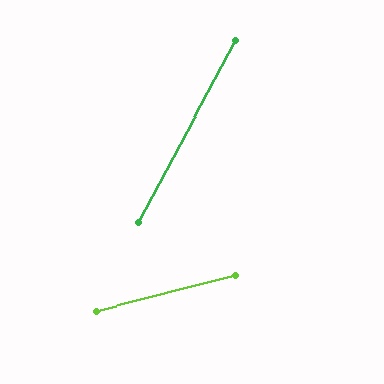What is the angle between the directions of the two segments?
Approximately 48 degrees.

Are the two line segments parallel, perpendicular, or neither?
Neither parallel nor perpendicular — they differ by about 48°.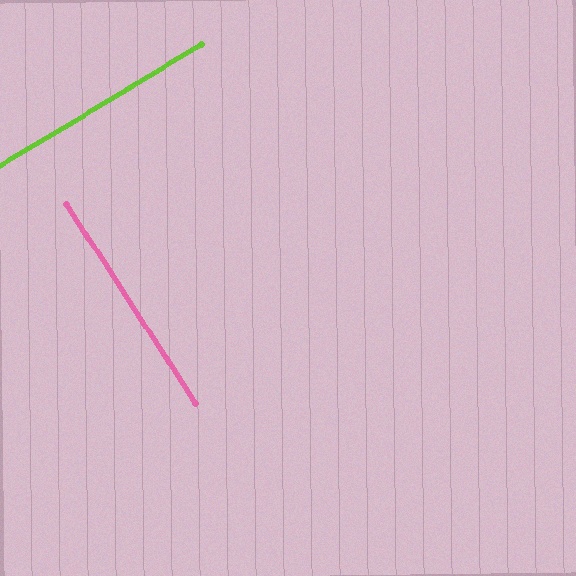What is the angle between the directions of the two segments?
Approximately 88 degrees.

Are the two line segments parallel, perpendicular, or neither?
Perpendicular — they meet at approximately 88°.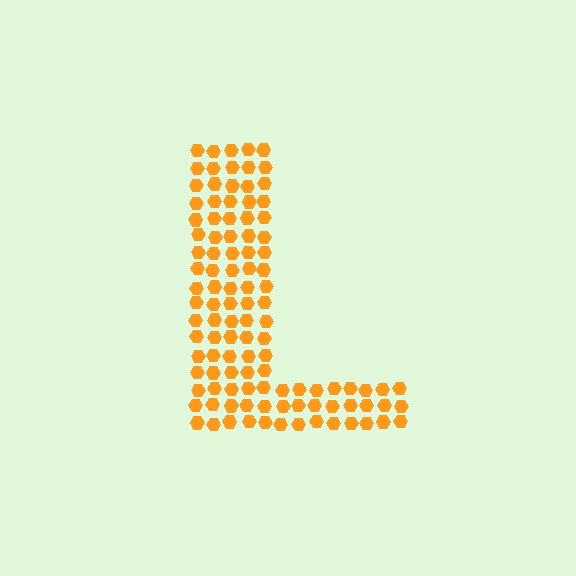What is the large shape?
The large shape is the letter L.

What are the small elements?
The small elements are hexagons.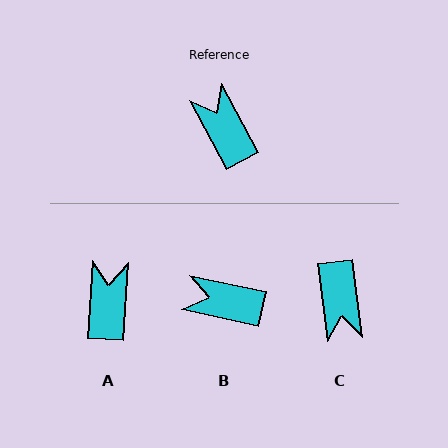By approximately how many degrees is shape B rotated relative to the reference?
Approximately 50 degrees counter-clockwise.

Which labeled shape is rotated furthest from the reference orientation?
C, about 159 degrees away.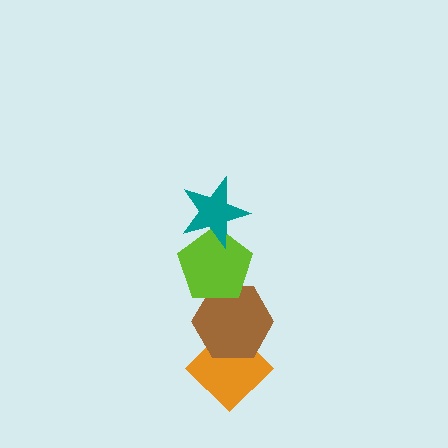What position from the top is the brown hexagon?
The brown hexagon is 3rd from the top.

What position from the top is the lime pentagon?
The lime pentagon is 2nd from the top.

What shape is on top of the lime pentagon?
The teal star is on top of the lime pentagon.